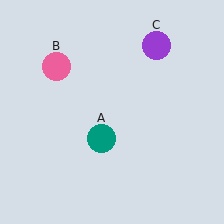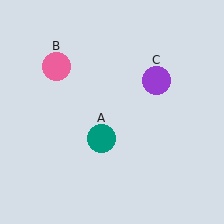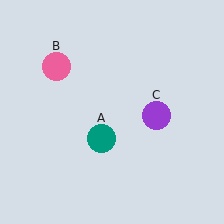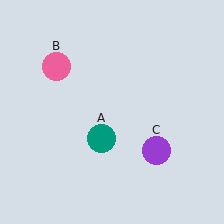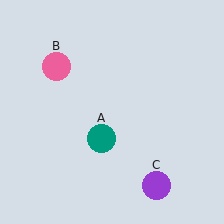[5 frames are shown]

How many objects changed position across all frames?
1 object changed position: purple circle (object C).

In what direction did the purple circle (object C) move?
The purple circle (object C) moved down.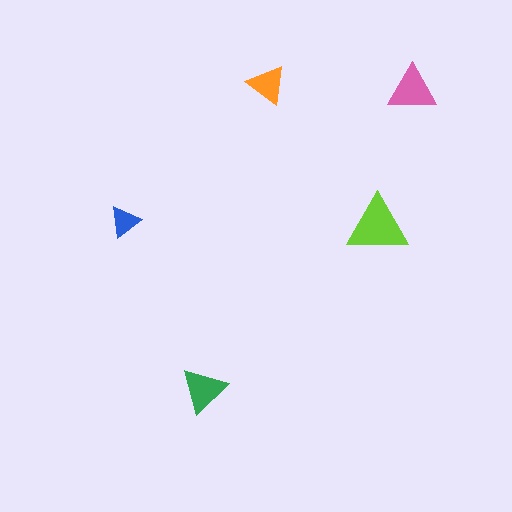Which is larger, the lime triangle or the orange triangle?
The lime one.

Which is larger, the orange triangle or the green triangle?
The green one.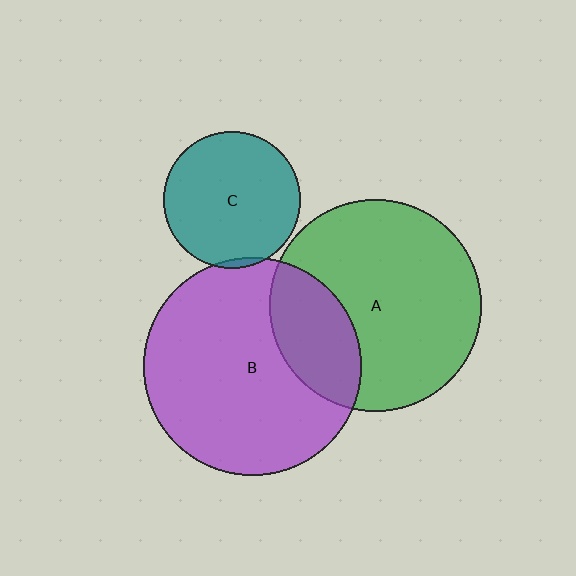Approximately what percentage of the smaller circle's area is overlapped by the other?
Approximately 25%.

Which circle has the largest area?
Circle B (purple).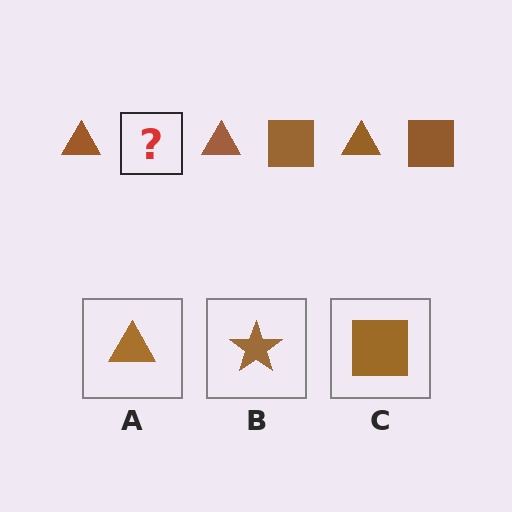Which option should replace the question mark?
Option C.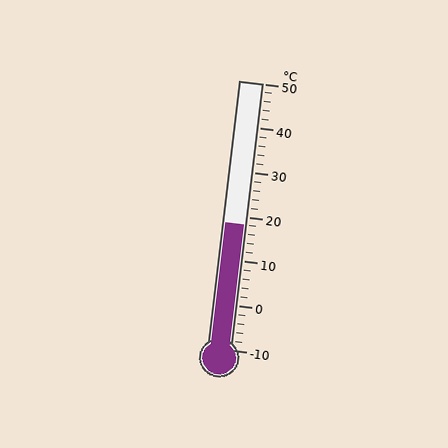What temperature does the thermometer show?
The thermometer shows approximately 18°C.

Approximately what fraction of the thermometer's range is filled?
The thermometer is filled to approximately 45% of its range.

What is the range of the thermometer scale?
The thermometer scale ranges from -10°C to 50°C.